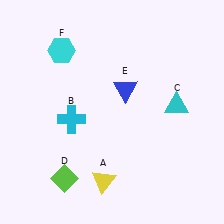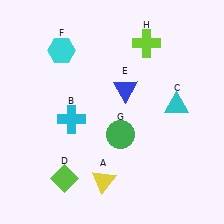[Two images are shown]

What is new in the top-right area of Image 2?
A lime cross (H) was added in the top-right area of Image 2.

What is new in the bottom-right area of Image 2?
A green circle (G) was added in the bottom-right area of Image 2.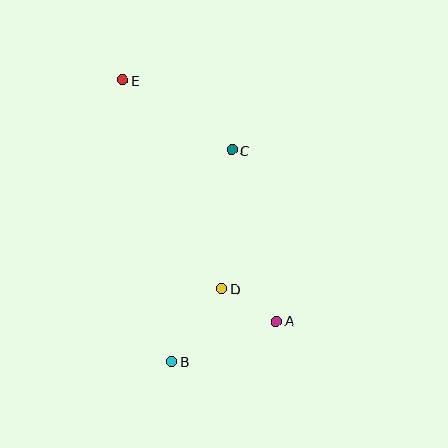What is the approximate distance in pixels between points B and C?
The distance between B and C is approximately 220 pixels.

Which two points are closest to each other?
Points A and D are closest to each other.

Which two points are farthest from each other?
Points A and E are farthest from each other.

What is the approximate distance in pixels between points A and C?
The distance between A and C is approximately 177 pixels.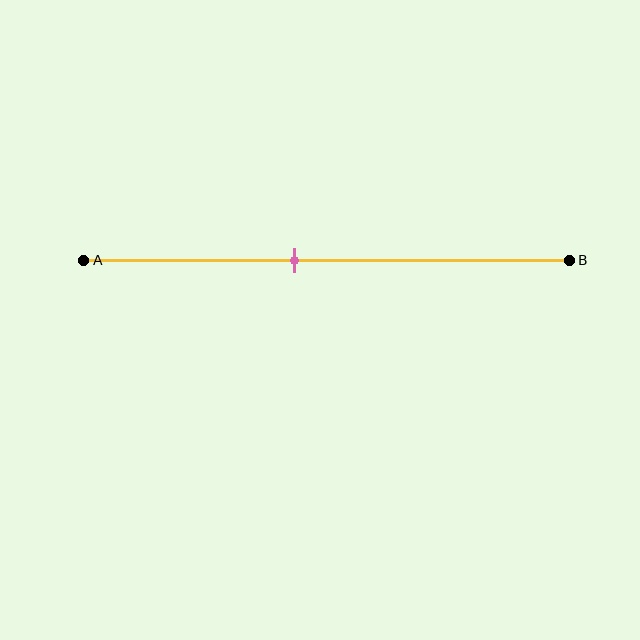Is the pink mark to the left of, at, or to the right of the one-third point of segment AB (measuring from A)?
The pink mark is to the right of the one-third point of segment AB.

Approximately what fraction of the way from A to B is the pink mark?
The pink mark is approximately 45% of the way from A to B.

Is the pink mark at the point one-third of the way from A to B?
No, the mark is at about 45% from A, not at the 33% one-third point.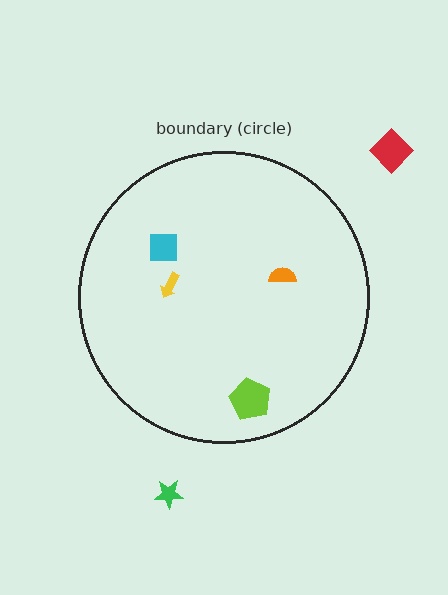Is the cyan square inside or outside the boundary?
Inside.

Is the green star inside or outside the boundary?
Outside.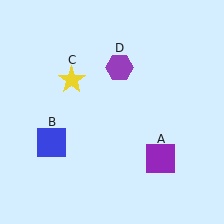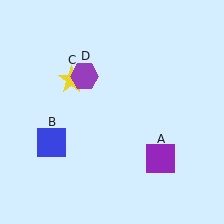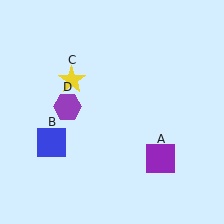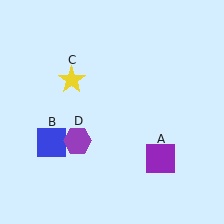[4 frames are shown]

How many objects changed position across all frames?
1 object changed position: purple hexagon (object D).